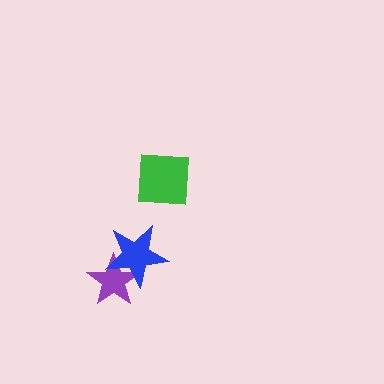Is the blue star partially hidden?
No, no other shape covers it.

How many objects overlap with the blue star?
1 object overlaps with the blue star.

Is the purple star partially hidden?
Yes, it is partially covered by another shape.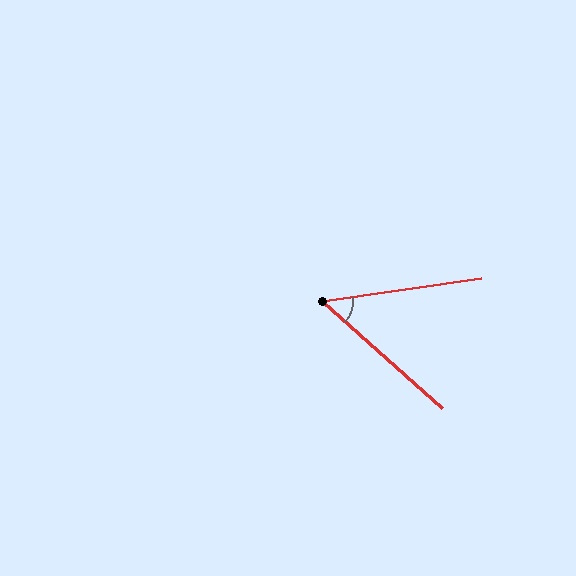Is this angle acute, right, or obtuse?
It is acute.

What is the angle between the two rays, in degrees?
Approximately 50 degrees.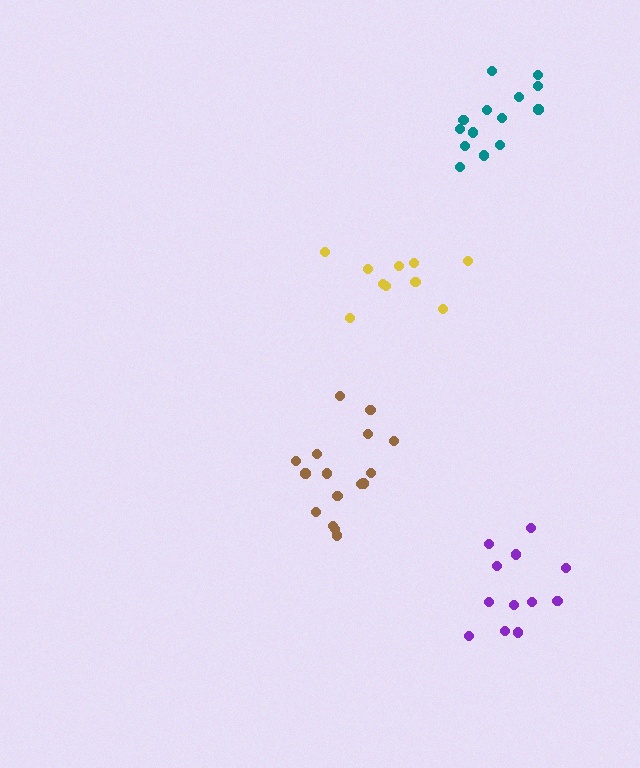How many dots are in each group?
Group 1: 10 dots, Group 2: 12 dots, Group 3: 14 dots, Group 4: 16 dots (52 total).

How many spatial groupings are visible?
There are 4 spatial groupings.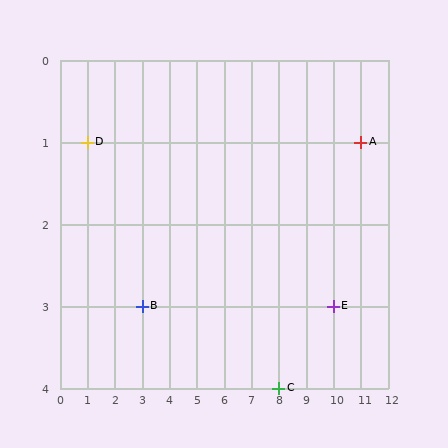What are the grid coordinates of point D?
Point D is at grid coordinates (1, 1).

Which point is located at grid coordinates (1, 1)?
Point D is at (1, 1).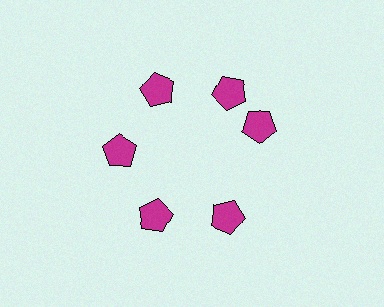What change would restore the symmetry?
The symmetry would be restored by rotating it back into even spacing with its neighbors so that all 6 pentagons sit at equal angles and equal distance from the center.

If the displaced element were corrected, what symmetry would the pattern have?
It would have 6-fold rotational symmetry — the pattern would map onto itself every 60 degrees.